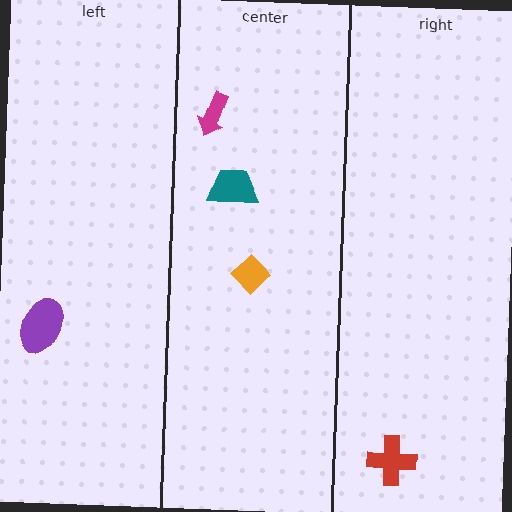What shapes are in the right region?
The red cross.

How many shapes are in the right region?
1.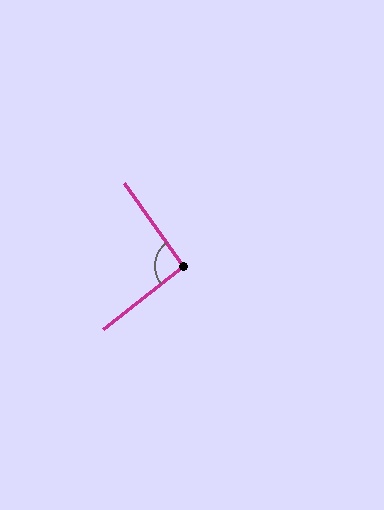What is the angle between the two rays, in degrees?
Approximately 93 degrees.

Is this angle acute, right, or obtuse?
It is approximately a right angle.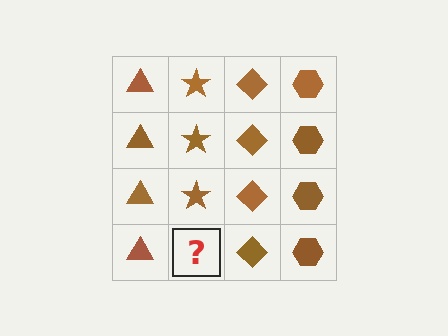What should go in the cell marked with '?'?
The missing cell should contain a brown star.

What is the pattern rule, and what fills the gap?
The rule is that each column has a consistent shape. The gap should be filled with a brown star.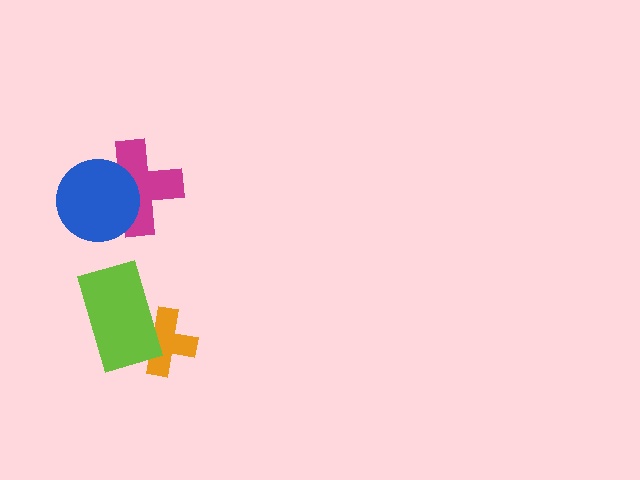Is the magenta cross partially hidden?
Yes, it is partially covered by another shape.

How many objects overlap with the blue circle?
1 object overlaps with the blue circle.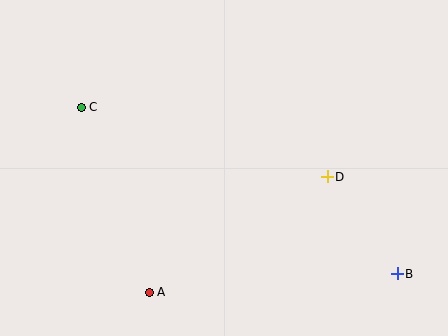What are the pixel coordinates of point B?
Point B is at (397, 274).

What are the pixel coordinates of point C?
Point C is at (81, 107).